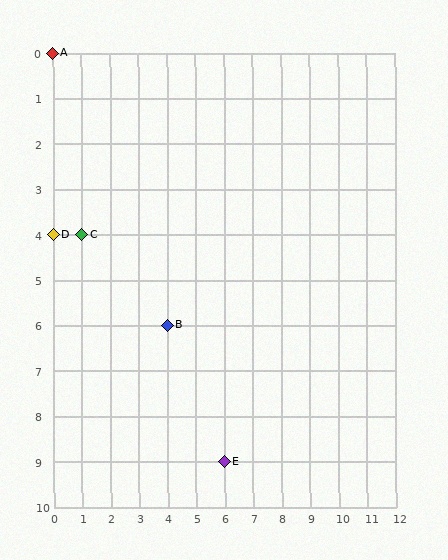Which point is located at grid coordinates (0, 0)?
Point A is at (0, 0).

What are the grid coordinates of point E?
Point E is at grid coordinates (6, 9).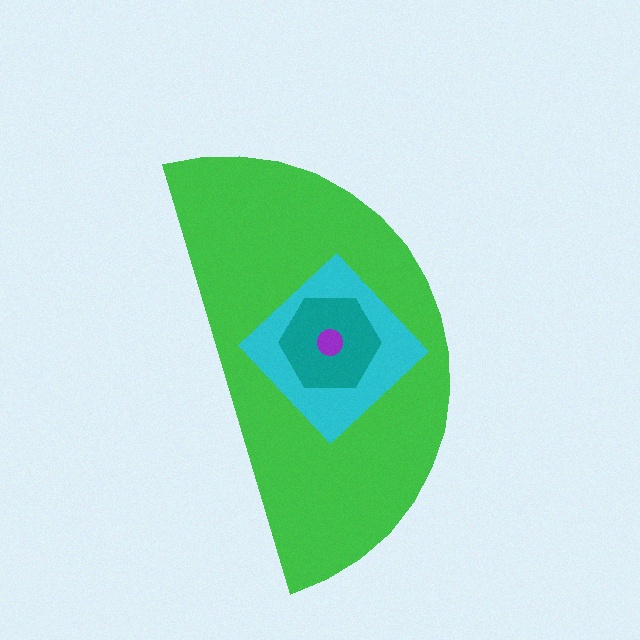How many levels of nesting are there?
4.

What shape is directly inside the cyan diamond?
The teal hexagon.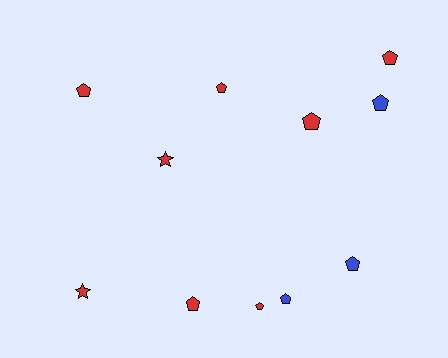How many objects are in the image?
There are 11 objects.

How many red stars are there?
There are 2 red stars.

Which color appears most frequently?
Red, with 8 objects.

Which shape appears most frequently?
Pentagon, with 9 objects.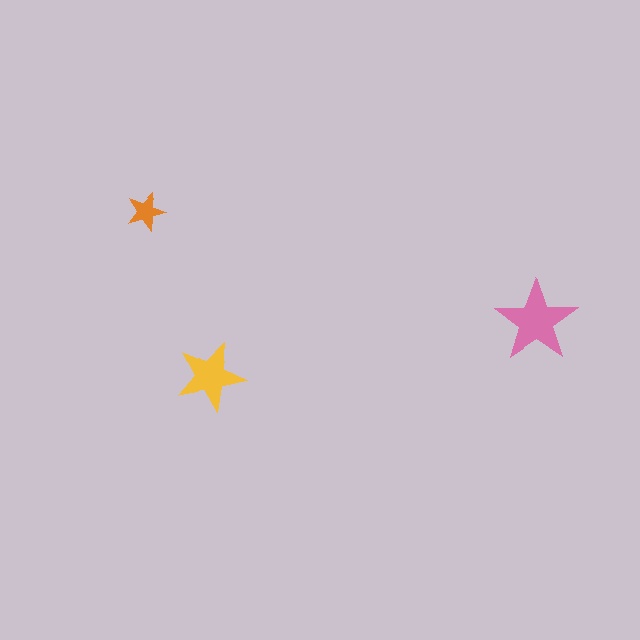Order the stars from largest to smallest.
the pink one, the yellow one, the orange one.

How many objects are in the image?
There are 3 objects in the image.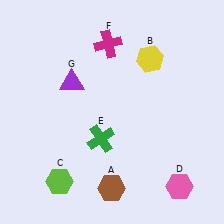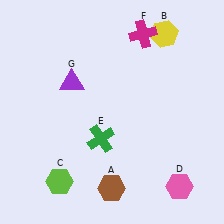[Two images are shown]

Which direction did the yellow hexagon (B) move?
The yellow hexagon (B) moved up.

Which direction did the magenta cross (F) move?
The magenta cross (F) moved right.